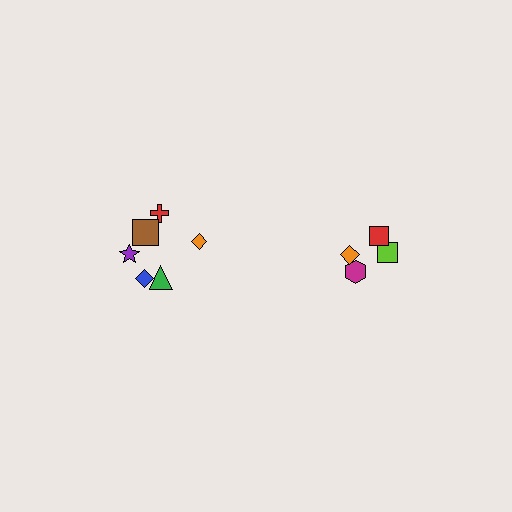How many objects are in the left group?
There are 6 objects.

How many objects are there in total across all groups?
There are 10 objects.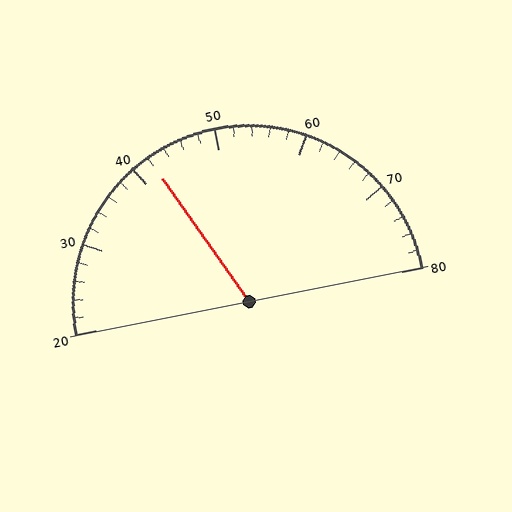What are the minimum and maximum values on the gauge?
The gauge ranges from 20 to 80.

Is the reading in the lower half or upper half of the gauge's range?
The reading is in the lower half of the range (20 to 80).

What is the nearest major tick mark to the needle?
The nearest major tick mark is 40.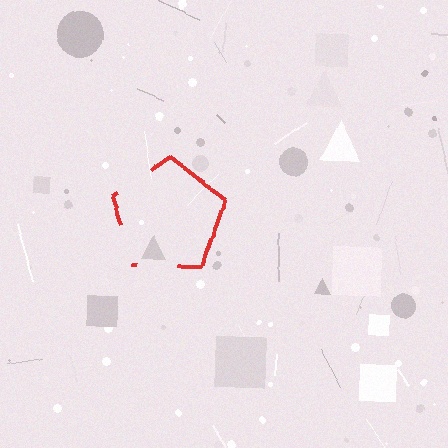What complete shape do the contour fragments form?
The contour fragments form a pentagon.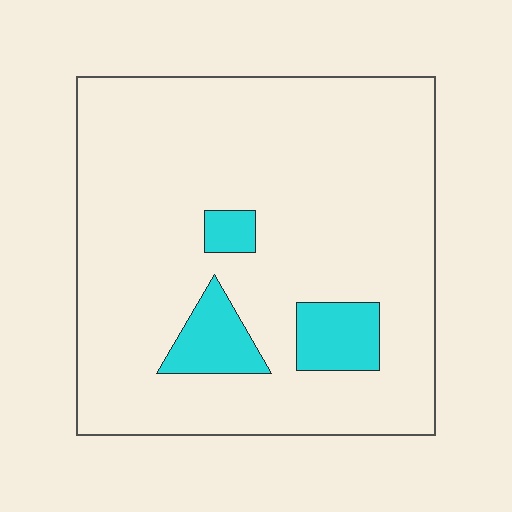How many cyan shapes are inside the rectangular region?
3.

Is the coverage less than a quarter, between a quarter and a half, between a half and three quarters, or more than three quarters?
Less than a quarter.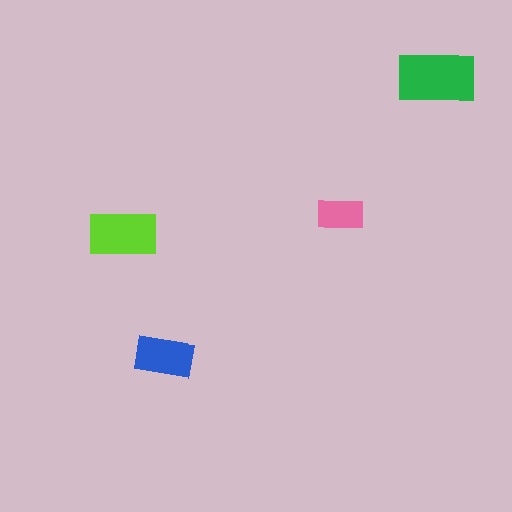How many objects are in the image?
There are 4 objects in the image.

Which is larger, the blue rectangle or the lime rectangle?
The lime one.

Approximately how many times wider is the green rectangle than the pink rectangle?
About 1.5 times wider.